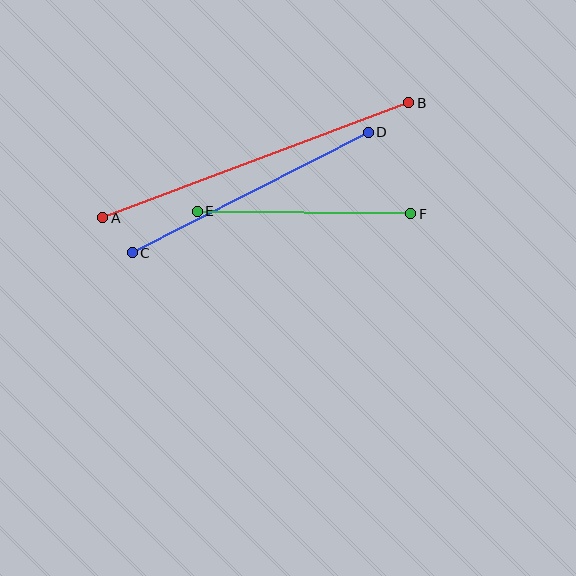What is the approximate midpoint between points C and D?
The midpoint is at approximately (250, 193) pixels.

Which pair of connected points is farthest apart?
Points A and B are farthest apart.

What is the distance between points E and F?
The distance is approximately 213 pixels.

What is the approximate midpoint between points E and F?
The midpoint is at approximately (304, 212) pixels.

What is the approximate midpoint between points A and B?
The midpoint is at approximately (256, 160) pixels.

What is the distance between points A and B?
The distance is approximately 326 pixels.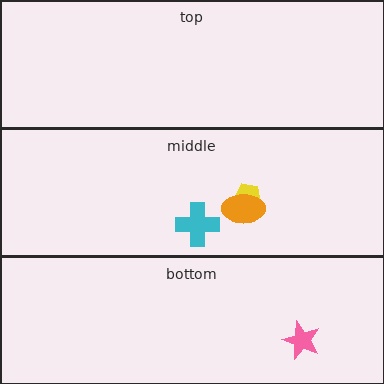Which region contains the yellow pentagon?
The middle region.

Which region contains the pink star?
The bottom region.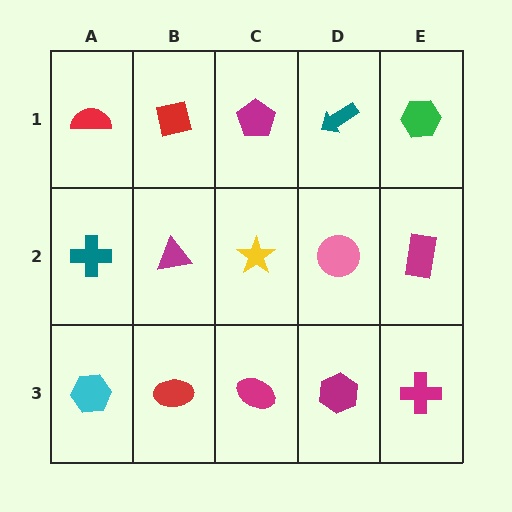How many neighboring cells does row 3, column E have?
2.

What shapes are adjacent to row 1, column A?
A teal cross (row 2, column A), a red square (row 1, column B).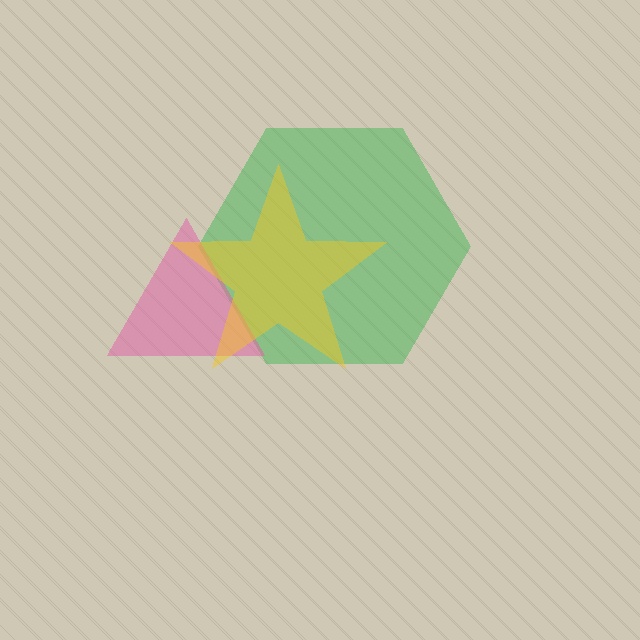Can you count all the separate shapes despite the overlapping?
Yes, there are 3 separate shapes.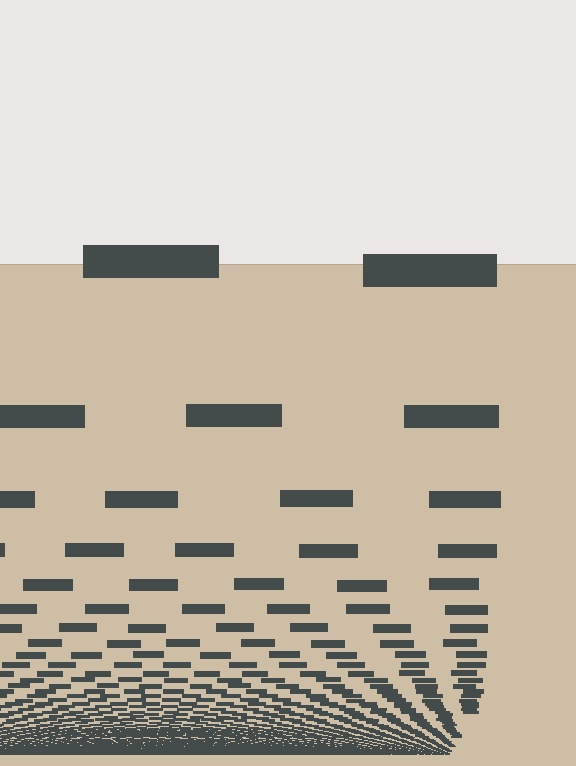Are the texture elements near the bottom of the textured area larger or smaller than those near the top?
Smaller. The gradient is inverted — elements near the bottom are smaller and denser.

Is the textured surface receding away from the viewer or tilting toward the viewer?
The surface appears to tilt toward the viewer. Texture elements get larger and sparser toward the top.